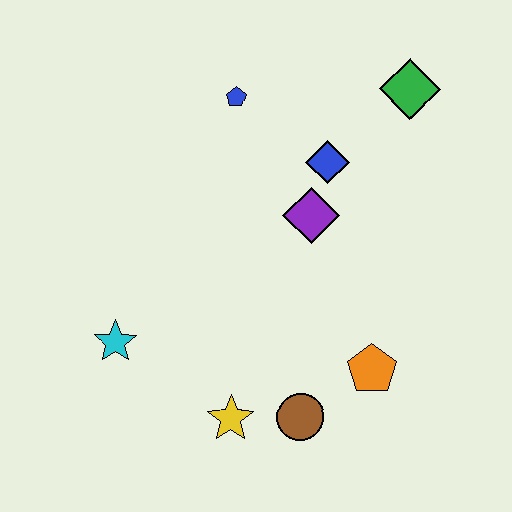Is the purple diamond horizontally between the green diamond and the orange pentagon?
No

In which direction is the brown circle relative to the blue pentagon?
The brown circle is below the blue pentagon.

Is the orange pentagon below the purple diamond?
Yes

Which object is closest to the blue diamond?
The purple diamond is closest to the blue diamond.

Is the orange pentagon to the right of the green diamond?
No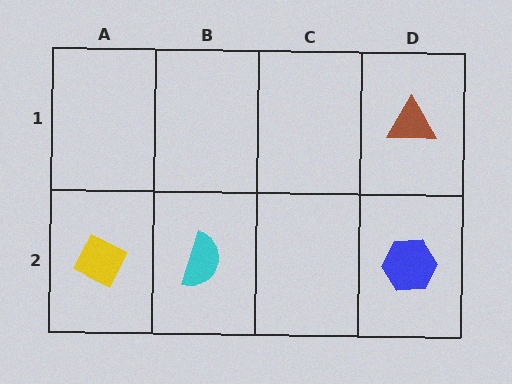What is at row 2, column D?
A blue hexagon.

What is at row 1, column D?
A brown triangle.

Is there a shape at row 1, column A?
No, that cell is empty.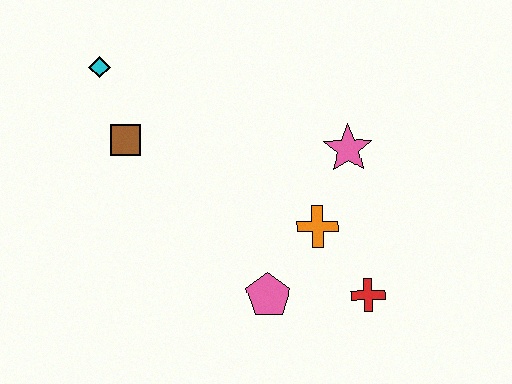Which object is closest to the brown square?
The cyan diamond is closest to the brown square.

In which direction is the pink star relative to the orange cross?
The pink star is above the orange cross.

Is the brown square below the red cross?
No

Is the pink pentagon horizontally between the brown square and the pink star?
Yes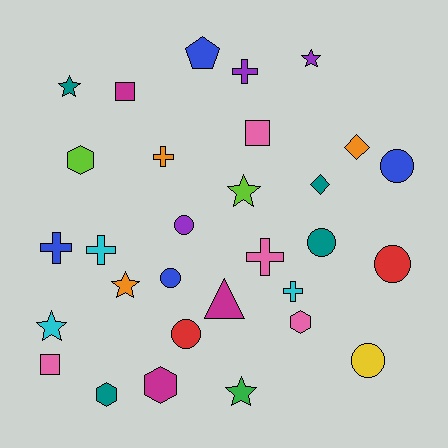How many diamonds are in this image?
There are 2 diamonds.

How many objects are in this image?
There are 30 objects.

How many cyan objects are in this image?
There are 3 cyan objects.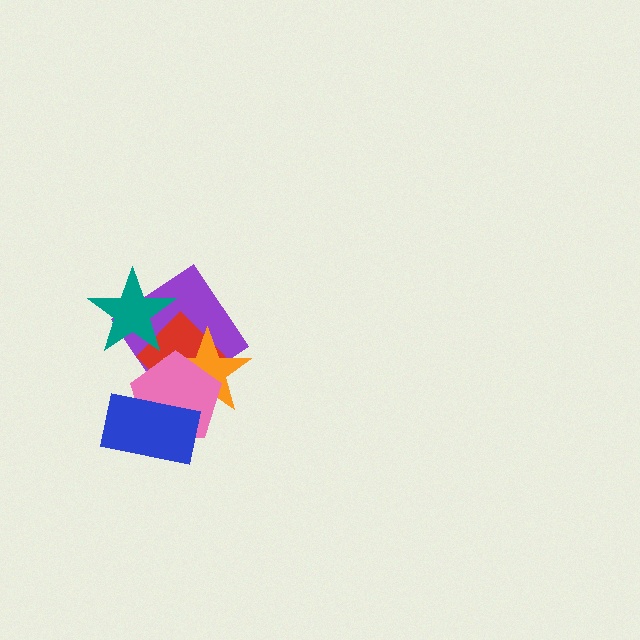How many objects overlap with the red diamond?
5 objects overlap with the red diamond.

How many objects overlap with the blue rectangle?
3 objects overlap with the blue rectangle.